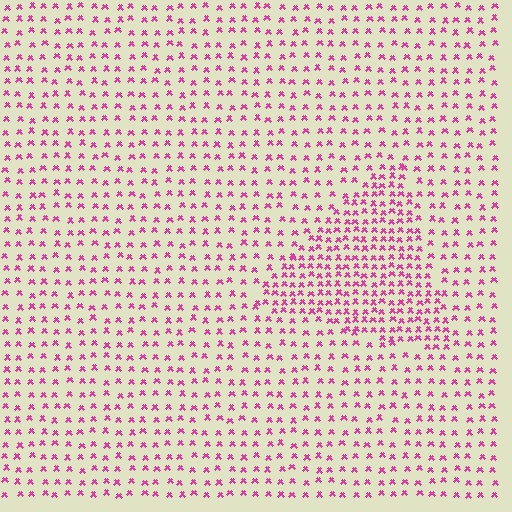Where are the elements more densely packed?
The elements are more densely packed inside the triangle boundary.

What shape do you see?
I see a triangle.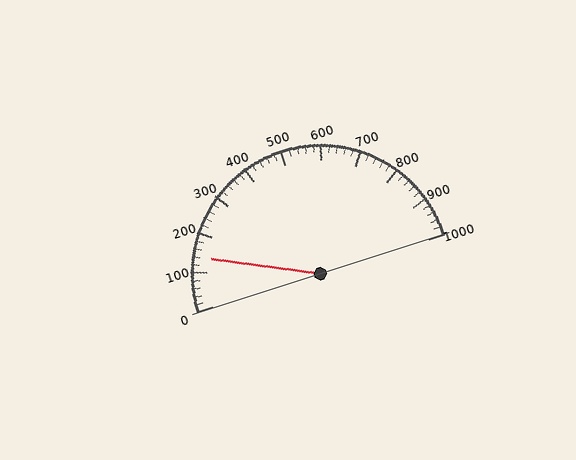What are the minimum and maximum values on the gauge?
The gauge ranges from 0 to 1000.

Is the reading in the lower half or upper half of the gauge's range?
The reading is in the lower half of the range (0 to 1000).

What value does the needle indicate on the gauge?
The needle indicates approximately 140.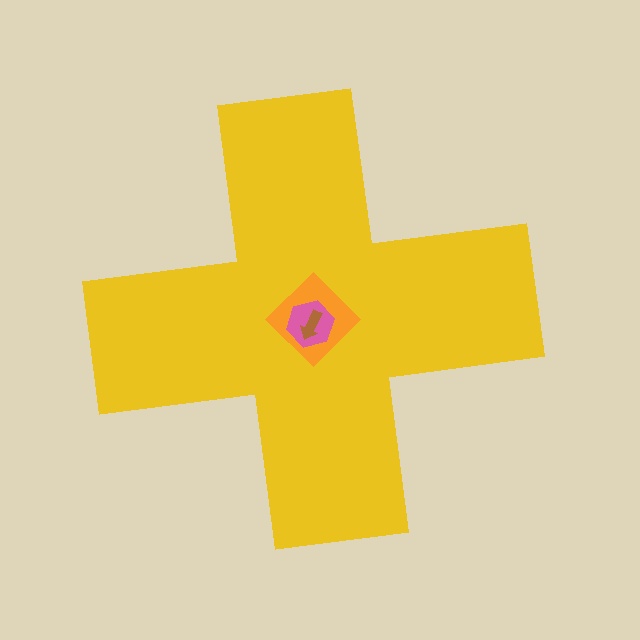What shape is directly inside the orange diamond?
The pink hexagon.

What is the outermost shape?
The yellow cross.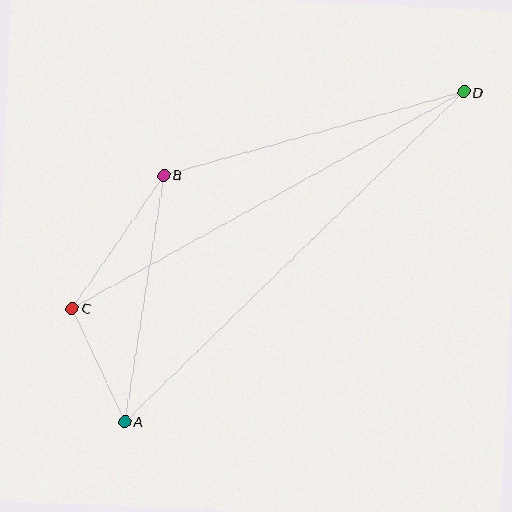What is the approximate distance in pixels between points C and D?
The distance between C and D is approximately 447 pixels.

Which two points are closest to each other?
Points A and C are closest to each other.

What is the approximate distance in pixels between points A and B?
The distance between A and B is approximately 249 pixels.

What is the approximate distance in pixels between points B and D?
The distance between B and D is approximately 311 pixels.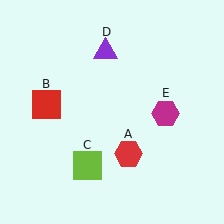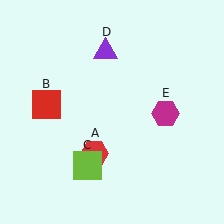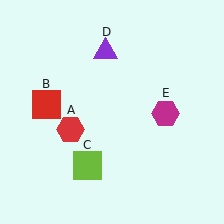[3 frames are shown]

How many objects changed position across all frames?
1 object changed position: red hexagon (object A).